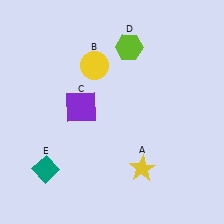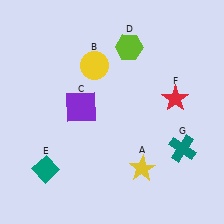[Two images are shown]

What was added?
A red star (F), a teal cross (G) were added in Image 2.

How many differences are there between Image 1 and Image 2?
There are 2 differences between the two images.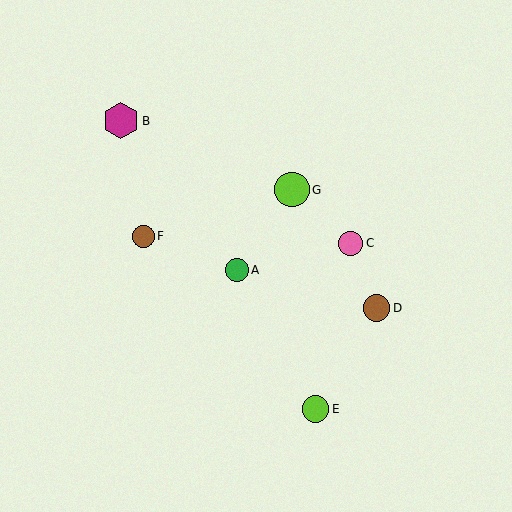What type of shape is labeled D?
Shape D is a brown circle.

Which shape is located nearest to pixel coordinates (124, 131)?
The magenta hexagon (labeled B) at (121, 121) is nearest to that location.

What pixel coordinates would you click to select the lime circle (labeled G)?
Click at (292, 190) to select the lime circle G.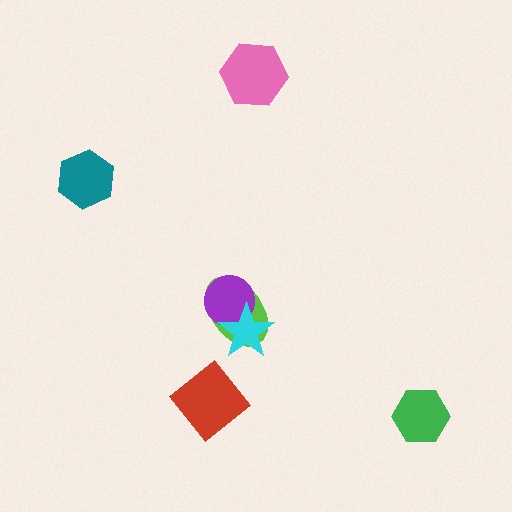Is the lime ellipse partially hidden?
Yes, it is partially covered by another shape.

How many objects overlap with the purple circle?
2 objects overlap with the purple circle.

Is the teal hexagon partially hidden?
No, no other shape covers it.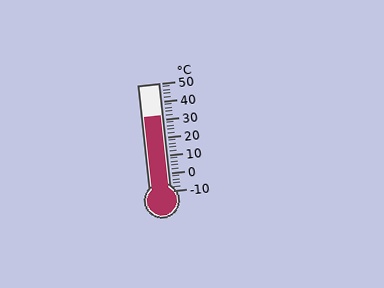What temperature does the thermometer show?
The thermometer shows approximately 32°C.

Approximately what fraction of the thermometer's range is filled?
The thermometer is filled to approximately 70% of its range.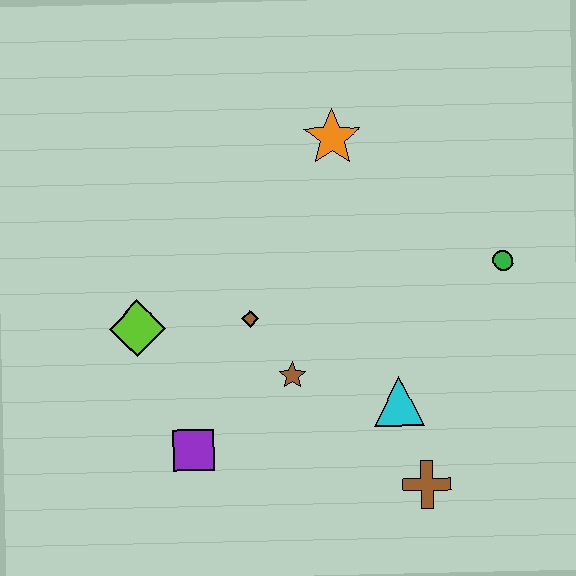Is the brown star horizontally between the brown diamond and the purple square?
No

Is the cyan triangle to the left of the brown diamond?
No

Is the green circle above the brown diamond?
Yes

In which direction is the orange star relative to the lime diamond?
The orange star is to the right of the lime diamond.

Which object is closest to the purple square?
The brown star is closest to the purple square.